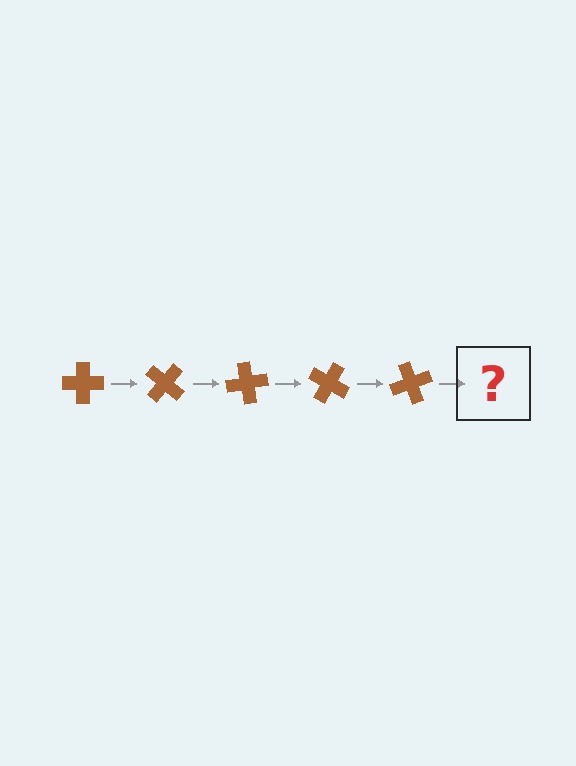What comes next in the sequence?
The next element should be a brown cross rotated 200 degrees.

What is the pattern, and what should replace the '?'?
The pattern is that the cross rotates 40 degrees each step. The '?' should be a brown cross rotated 200 degrees.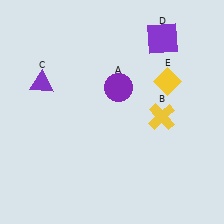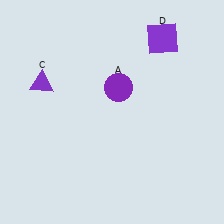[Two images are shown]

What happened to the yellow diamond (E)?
The yellow diamond (E) was removed in Image 2. It was in the top-right area of Image 1.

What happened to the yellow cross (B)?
The yellow cross (B) was removed in Image 2. It was in the bottom-right area of Image 1.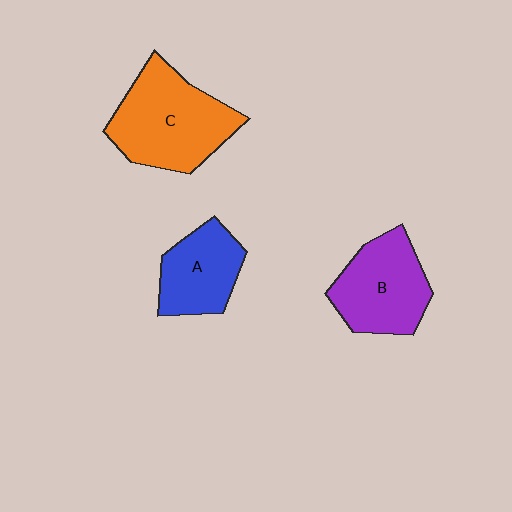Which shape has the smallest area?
Shape A (blue).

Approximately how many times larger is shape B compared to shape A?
Approximately 1.3 times.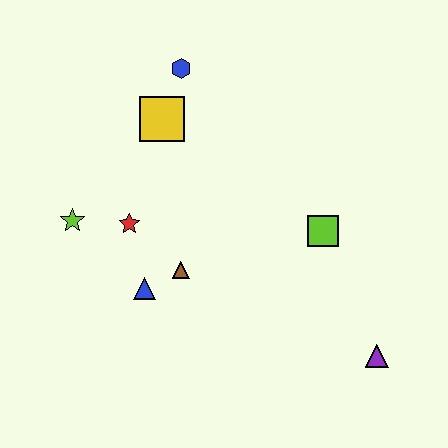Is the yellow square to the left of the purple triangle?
Yes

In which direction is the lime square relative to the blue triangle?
The lime square is to the right of the blue triangle.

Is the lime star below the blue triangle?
No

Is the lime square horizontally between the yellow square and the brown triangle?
No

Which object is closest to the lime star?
The red star is closest to the lime star.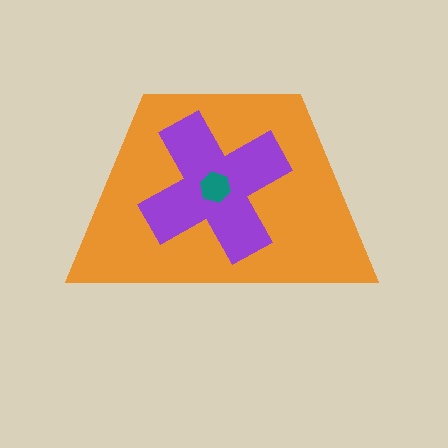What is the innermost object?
The teal hexagon.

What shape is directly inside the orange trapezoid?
The purple cross.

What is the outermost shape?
The orange trapezoid.